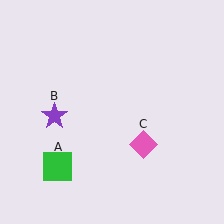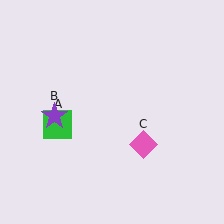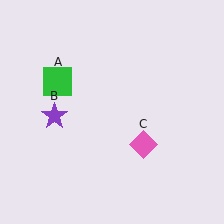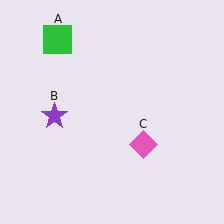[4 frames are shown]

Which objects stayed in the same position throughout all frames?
Purple star (object B) and pink diamond (object C) remained stationary.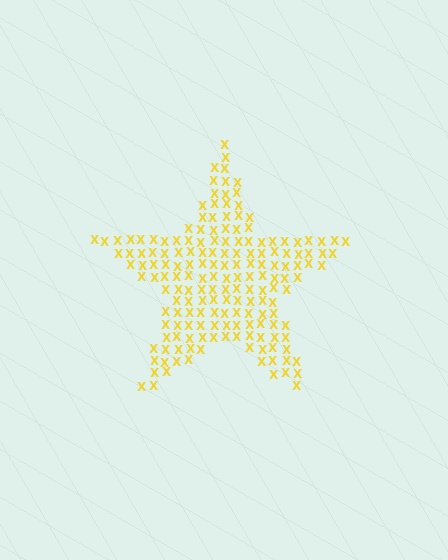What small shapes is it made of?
It is made of small letter X's.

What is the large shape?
The large shape is a star.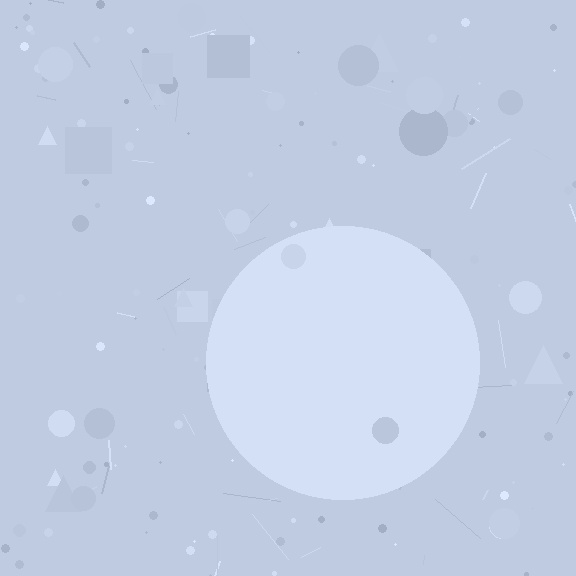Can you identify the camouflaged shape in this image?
The camouflaged shape is a circle.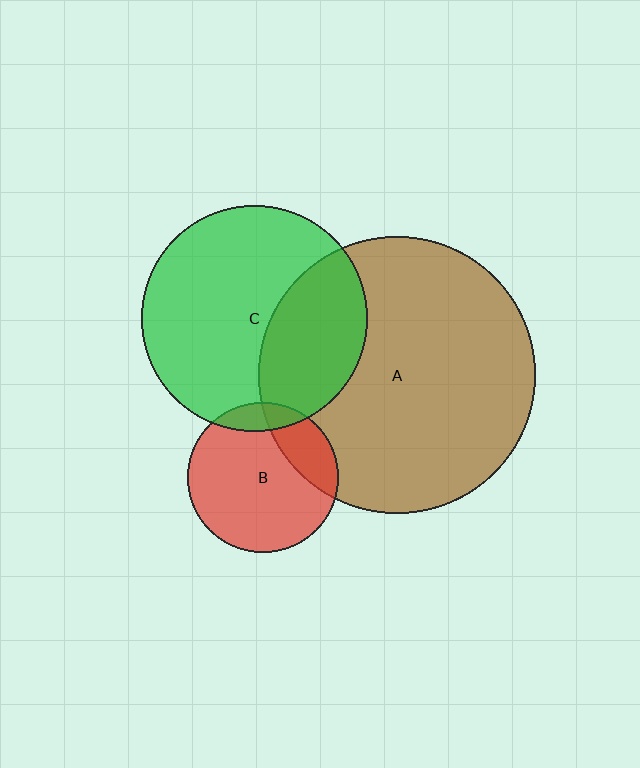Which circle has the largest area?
Circle A (brown).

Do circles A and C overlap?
Yes.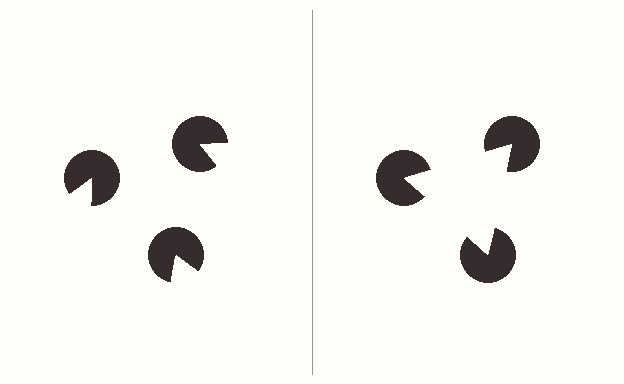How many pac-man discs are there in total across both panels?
6 — 3 on each side.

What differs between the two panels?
The pac-man discs are positioned identically on both sides; only the wedge orientations differ. On the right they align to a triangle; on the left they are misaligned.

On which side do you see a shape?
An illusory triangle appears on the right side. On the left side the wedge cuts are rotated, so no coherent shape forms.